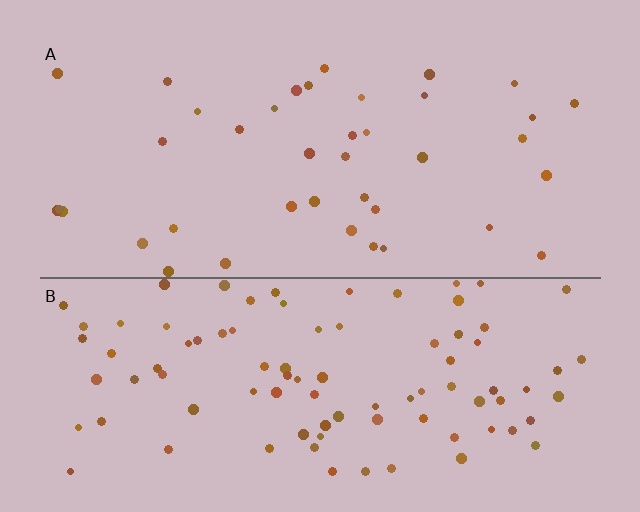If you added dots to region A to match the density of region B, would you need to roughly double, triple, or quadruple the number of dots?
Approximately double.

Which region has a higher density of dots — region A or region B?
B (the bottom).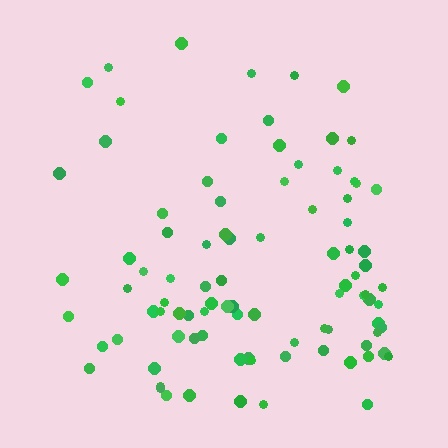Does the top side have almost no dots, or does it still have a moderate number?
Still a moderate number, just noticeably fewer than the bottom.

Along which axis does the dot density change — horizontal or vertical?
Vertical.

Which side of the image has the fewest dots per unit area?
The top.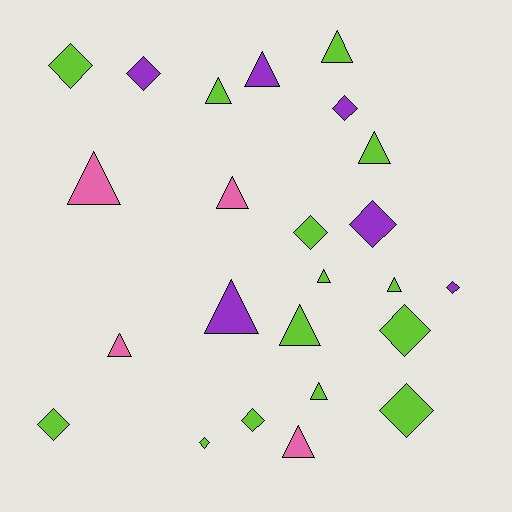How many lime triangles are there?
There are 7 lime triangles.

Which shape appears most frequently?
Triangle, with 13 objects.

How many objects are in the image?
There are 24 objects.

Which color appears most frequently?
Lime, with 14 objects.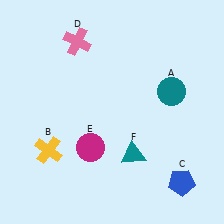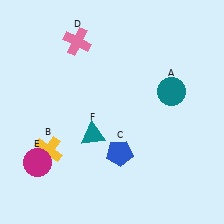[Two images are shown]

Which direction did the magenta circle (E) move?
The magenta circle (E) moved left.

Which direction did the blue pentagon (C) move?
The blue pentagon (C) moved left.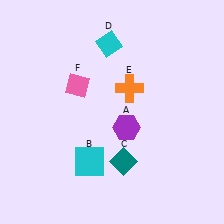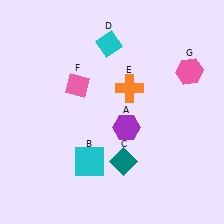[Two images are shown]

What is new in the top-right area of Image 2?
A pink hexagon (G) was added in the top-right area of Image 2.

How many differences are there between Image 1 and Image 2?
There is 1 difference between the two images.